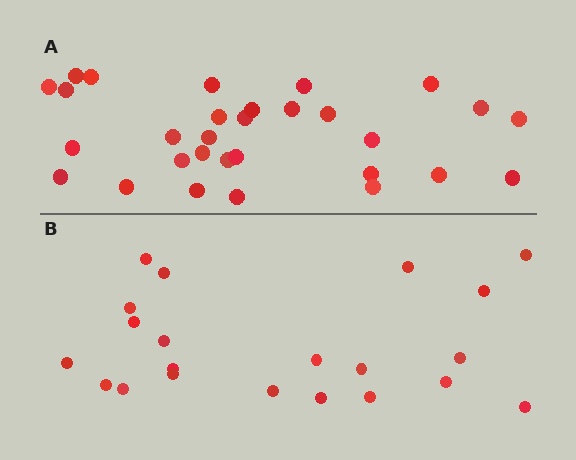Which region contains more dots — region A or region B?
Region A (the top region) has more dots.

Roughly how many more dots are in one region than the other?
Region A has roughly 8 or so more dots than region B.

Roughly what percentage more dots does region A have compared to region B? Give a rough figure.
About 45% more.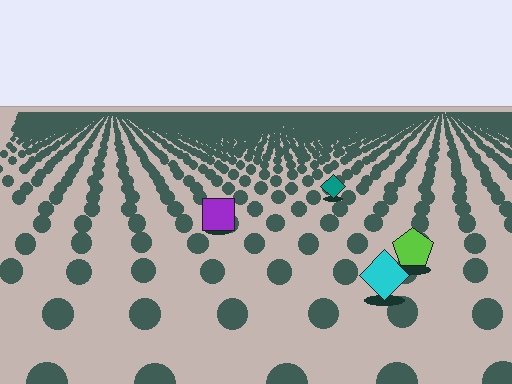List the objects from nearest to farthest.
From nearest to farthest: the cyan diamond, the lime pentagon, the purple square, the teal diamond.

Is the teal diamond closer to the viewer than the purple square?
No. The purple square is closer — you can tell from the texture gradient: the ground texture is coarser near it.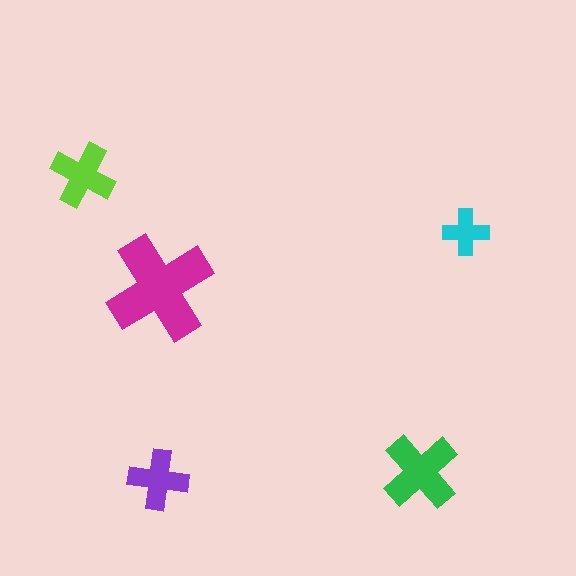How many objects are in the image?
There are 5 objects in the image.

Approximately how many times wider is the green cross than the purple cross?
About 1.5 times wider.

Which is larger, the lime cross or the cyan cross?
The lime one.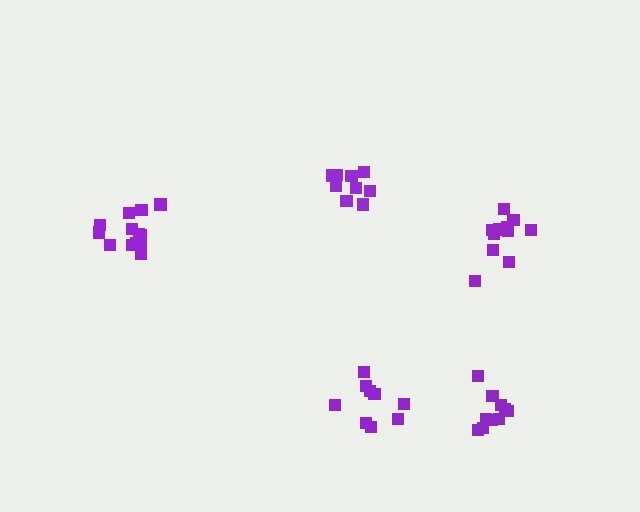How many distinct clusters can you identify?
There are 5 distinct clusters.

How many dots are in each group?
Group 1: 9 dots, Group 2: 11 dots, Group 3: 10 dots, Group 4: 13 dots, Group 5: 9 dots (52 total).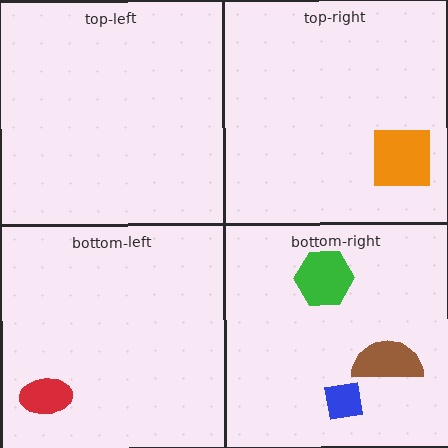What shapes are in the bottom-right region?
The green hexagon, the brown semicircle, the blue square.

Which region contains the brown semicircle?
The bottom-right region.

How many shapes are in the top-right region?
1.